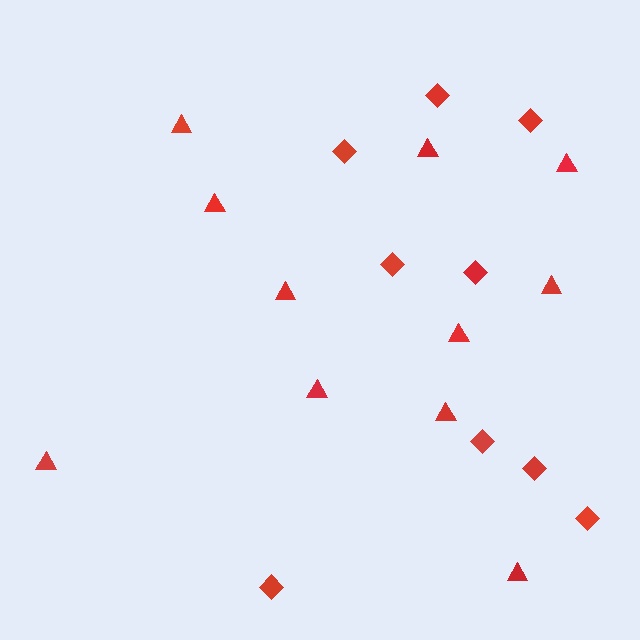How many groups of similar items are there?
There are 2 groups: one group of triangles (11) and one group of diamonds (9).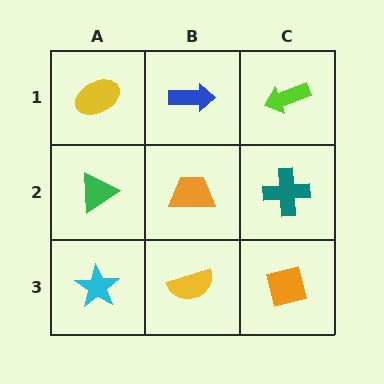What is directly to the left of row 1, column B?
A yellow ellipse.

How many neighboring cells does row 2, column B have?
4.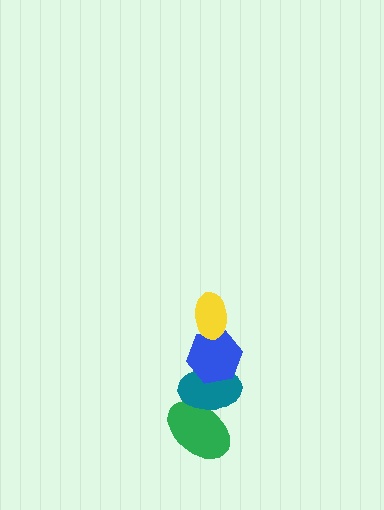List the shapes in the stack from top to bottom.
From top to bottom: the yellow ellipse, the blue hexagon, the teal ellipse, the green ellipse.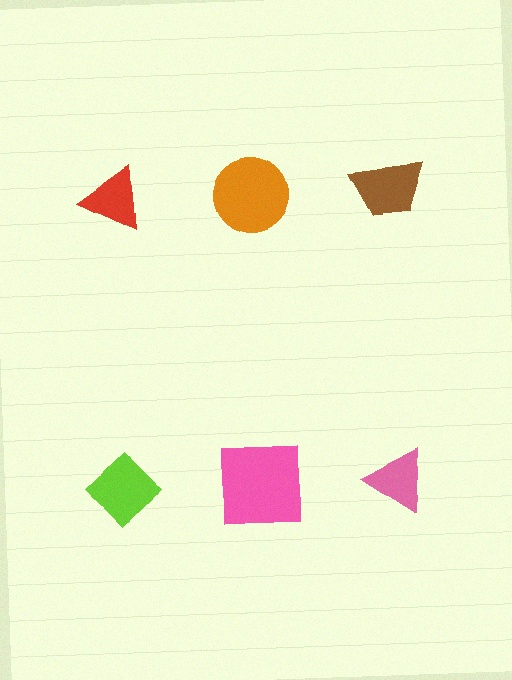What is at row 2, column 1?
A lime diamond.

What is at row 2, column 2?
A pink square.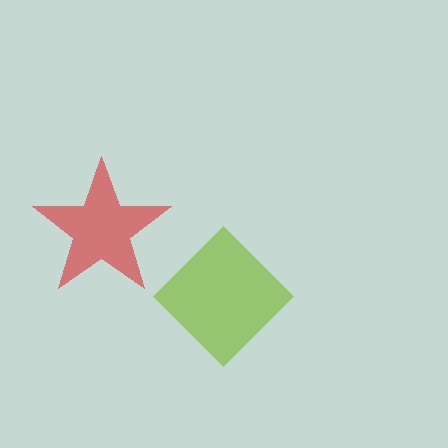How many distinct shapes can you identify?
There are 2 distinct shapes: a red star, a lime diamond.